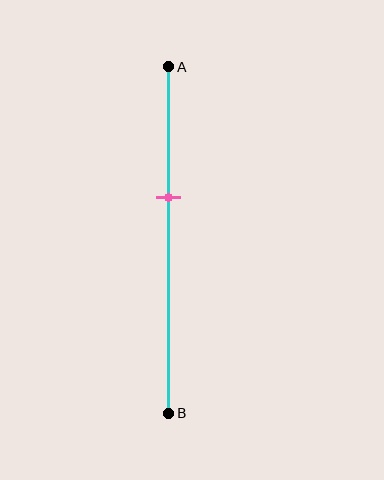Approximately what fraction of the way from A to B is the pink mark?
The pink mark is approximately 40% of the way from A to B.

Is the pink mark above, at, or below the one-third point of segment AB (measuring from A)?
The pink mark is below the one-third point of segment AB.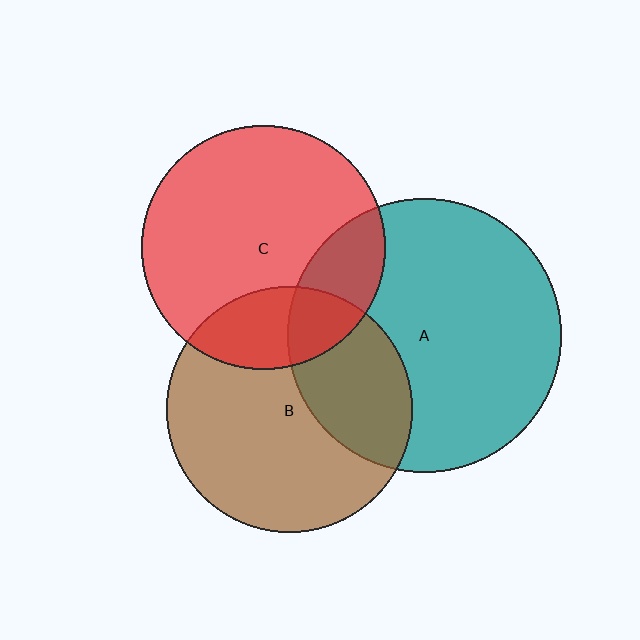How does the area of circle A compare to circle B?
Approximately 1.2 times.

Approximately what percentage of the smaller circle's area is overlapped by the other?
Approximately 20%.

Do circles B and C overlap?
Yes.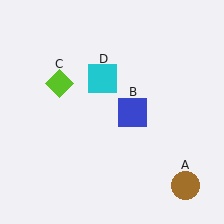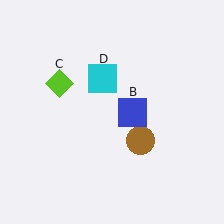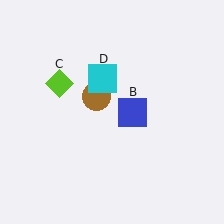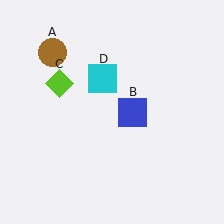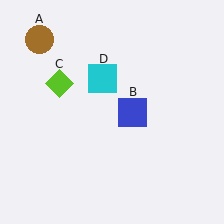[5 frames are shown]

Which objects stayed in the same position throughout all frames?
Blue square (object B) and lime diamond (object C) and cyan square (object D) remained stationary.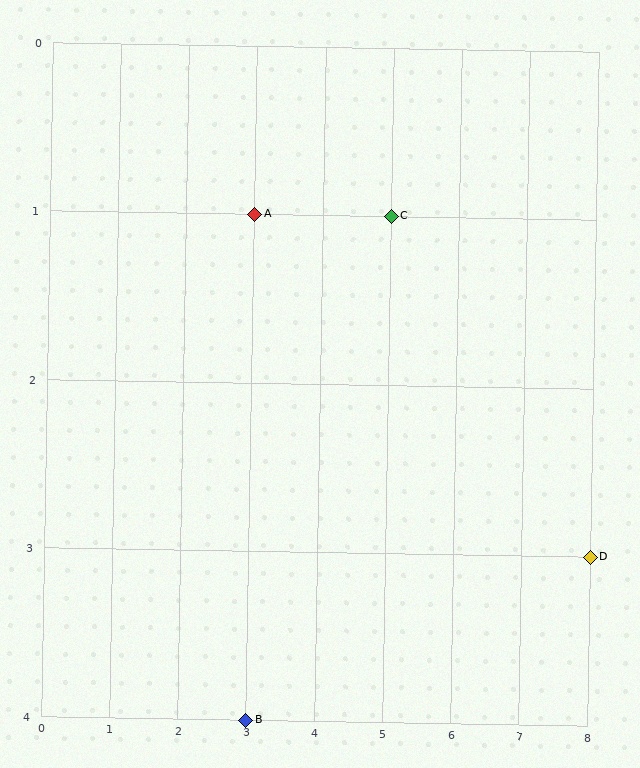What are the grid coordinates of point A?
Point A is at grid coordinates (3, 1).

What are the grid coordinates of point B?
Point B is at grid coordinates (3, 4).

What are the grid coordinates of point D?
Point D is at grid coordinates (8, 3).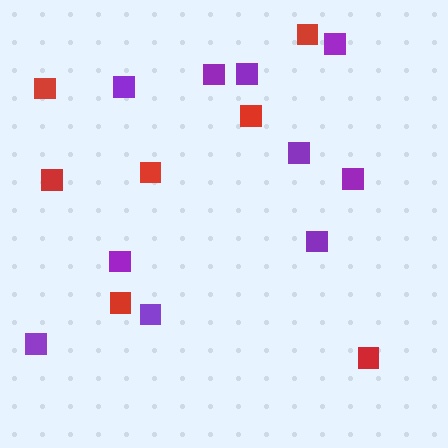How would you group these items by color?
There are 2 groups: one group of red squares (7) and one group of purple squares (10).